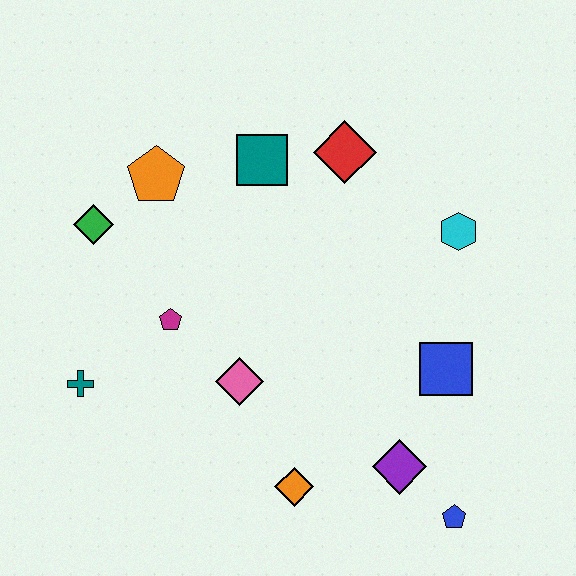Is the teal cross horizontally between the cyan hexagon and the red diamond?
No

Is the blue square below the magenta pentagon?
Yes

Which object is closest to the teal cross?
The magenta pentagon is closest to the teal cross.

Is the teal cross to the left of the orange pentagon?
Yes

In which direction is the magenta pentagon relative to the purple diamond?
The magenta pentagon is to the left of the purple diamond.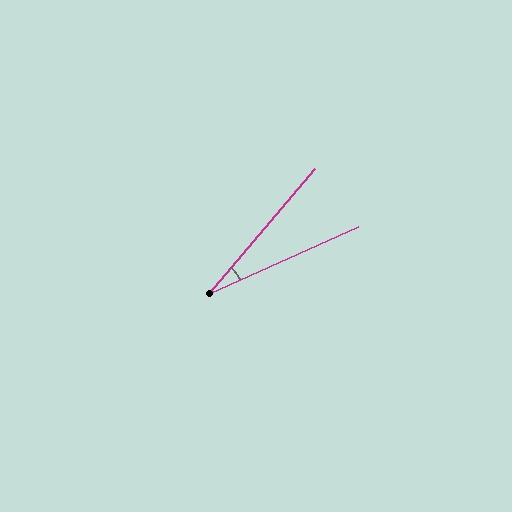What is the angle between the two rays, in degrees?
Approximately 26 degrees.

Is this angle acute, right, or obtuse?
It is acute.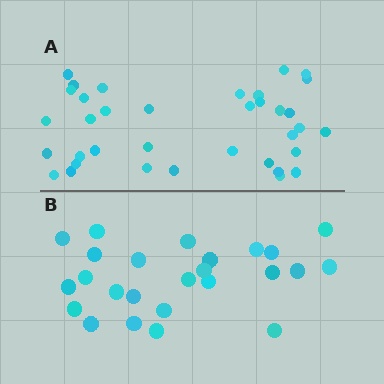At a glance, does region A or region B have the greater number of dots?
Region A (the top region) has more dots.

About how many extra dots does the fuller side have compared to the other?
Region A has roughly 12 or so more dots than region B.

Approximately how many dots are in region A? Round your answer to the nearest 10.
About 40 dots. (The exact count is 36, which rounds to 40.)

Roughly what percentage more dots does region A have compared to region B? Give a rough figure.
About 45% more.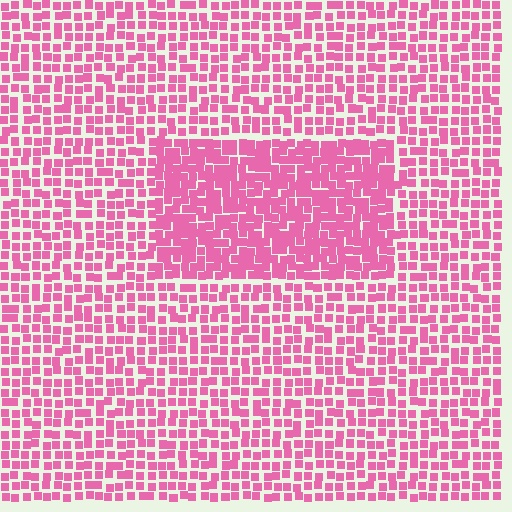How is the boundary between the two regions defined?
The boundary is defined by a change in element density (approximately 1.6x ratio). All elements are the same color, size, and shape.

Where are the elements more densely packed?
The elements are more densely packed inside the rectangle boundary.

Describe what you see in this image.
The image contains small pink elements arranged at two different densities. A rectangle-shaped region is visible where the elements are more densely packed than the surrounding area.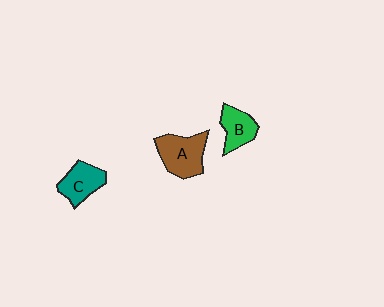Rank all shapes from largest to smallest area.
From largest to smallest: A (brown), C (teal), B (green).